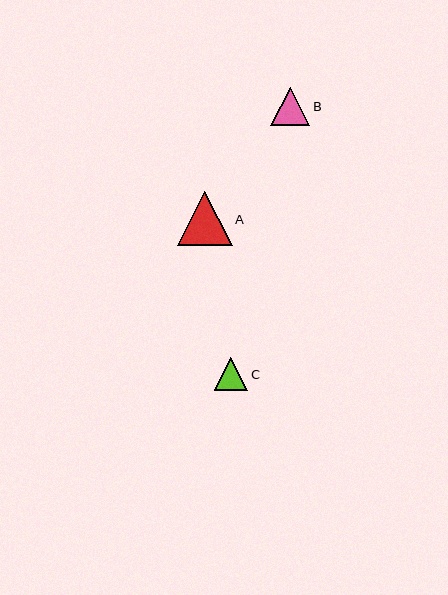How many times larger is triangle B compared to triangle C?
Triangle B is approximately 1.2 times the size of triangle C.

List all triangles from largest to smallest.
From largest to smallest: A, B, C.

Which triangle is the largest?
Triangle A is the largest with a size of approximately 54 pixels.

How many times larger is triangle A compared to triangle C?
Triangle A is approximately 1.6 times the size of triangle C.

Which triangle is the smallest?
Triangle C is the smallest with a size of approximately 33 pixels.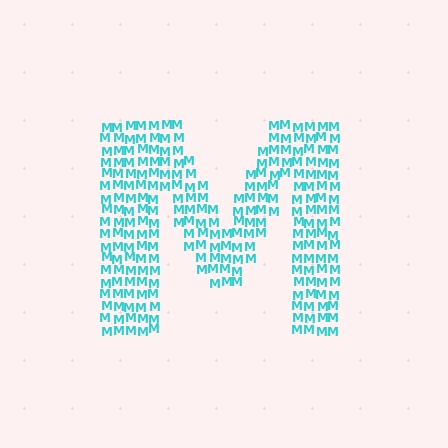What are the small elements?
The small elements are letter M's.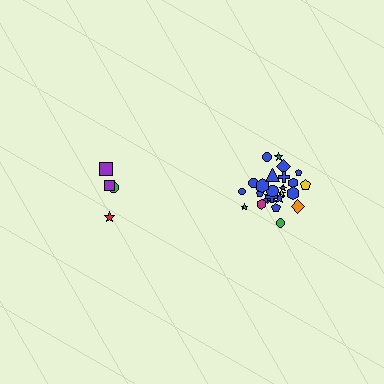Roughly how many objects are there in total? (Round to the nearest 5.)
Roughly 30 objects in total.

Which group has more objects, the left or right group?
The right group.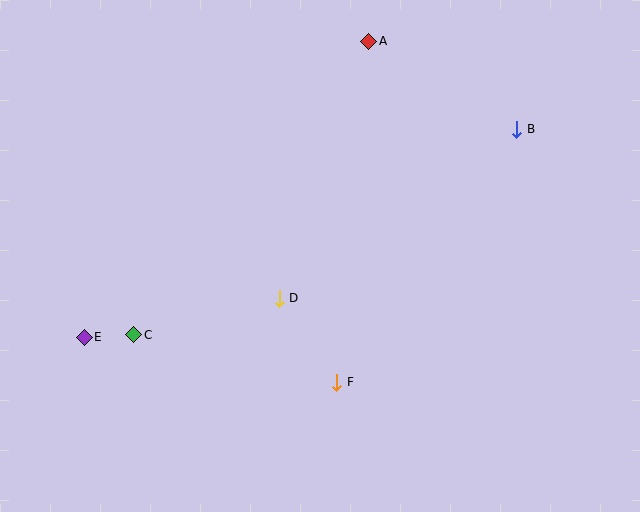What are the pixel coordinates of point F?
Point F is at (337, 382).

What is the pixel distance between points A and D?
The distance between A and D is 272 pixels.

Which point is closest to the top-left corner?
Point E is closest to the top-left corner.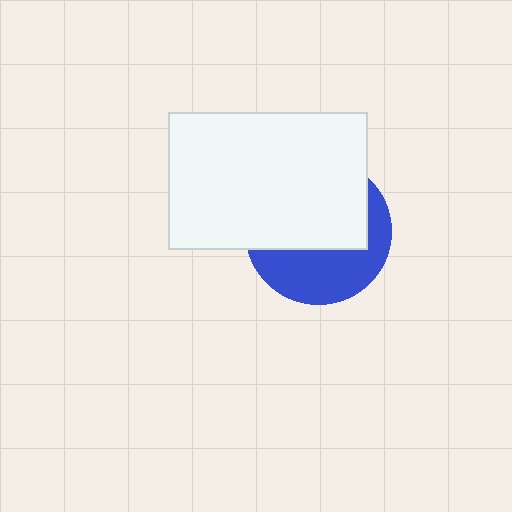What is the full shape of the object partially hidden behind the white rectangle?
The partially hidden object is a blue circle.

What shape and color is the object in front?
The object in front is a white rectangle.